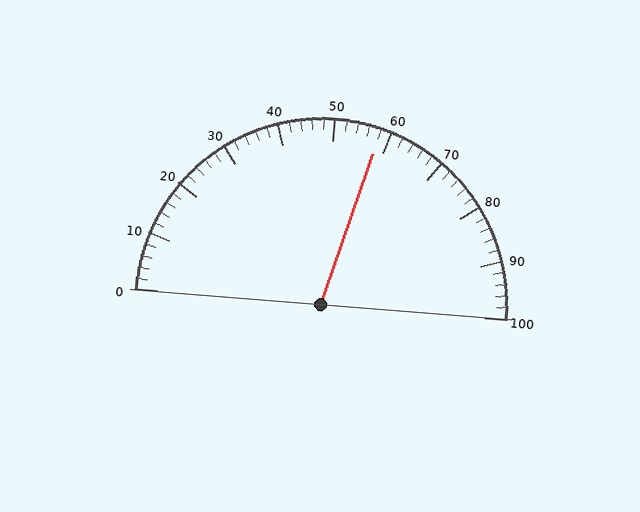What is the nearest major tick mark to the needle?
The nearest major tick mark is 60.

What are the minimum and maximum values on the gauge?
The gauge ranges from 0 to 100.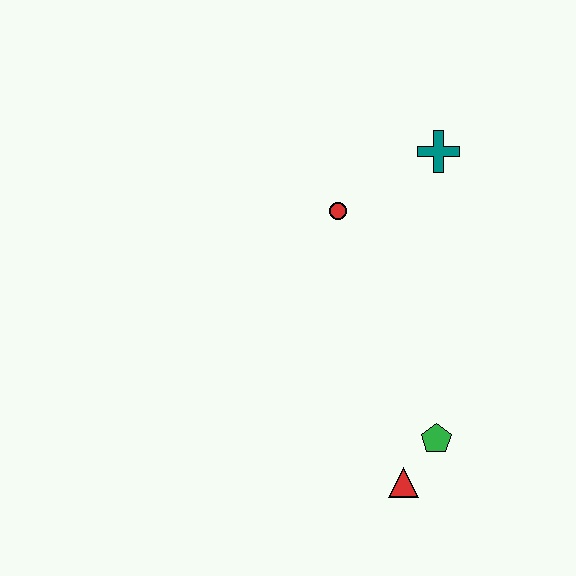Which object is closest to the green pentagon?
The red triangle is closest to the green pentagon.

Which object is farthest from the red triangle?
The teal cross is farthest from the red triangle.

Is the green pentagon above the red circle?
No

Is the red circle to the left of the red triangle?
Yes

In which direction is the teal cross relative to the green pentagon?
The teal cross is above the green pentagon.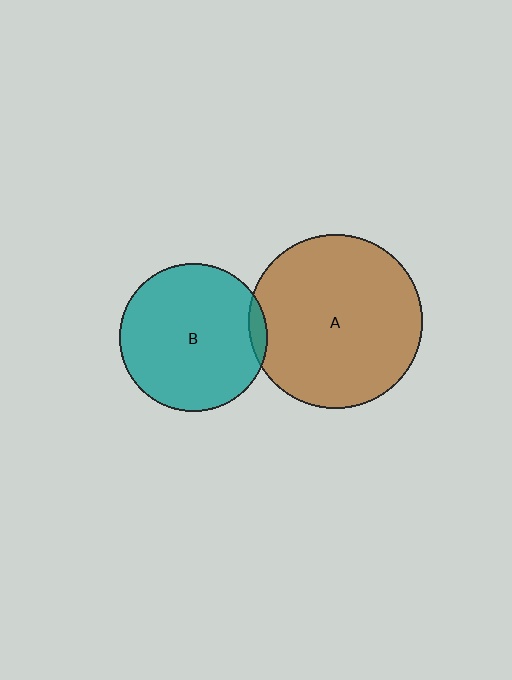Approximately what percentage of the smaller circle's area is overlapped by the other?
Approximately 5%.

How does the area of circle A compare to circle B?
Approximately 1.4 times.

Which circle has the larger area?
Circle A (brown).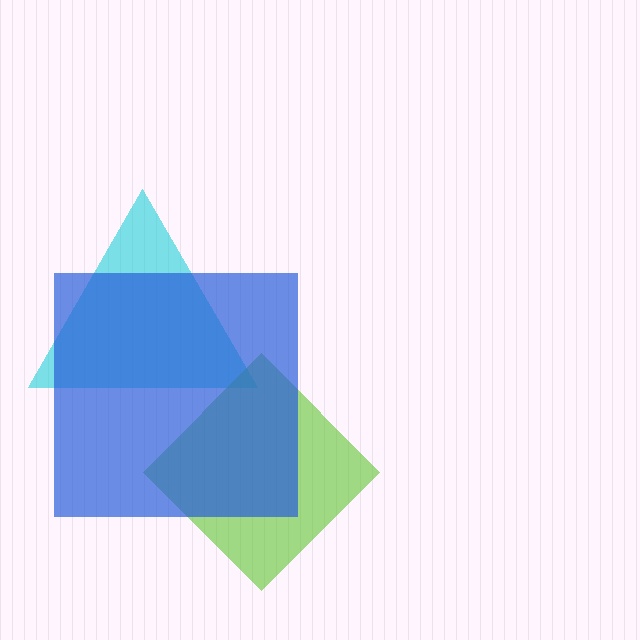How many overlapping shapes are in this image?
There are 3 overlapping shapes in the image.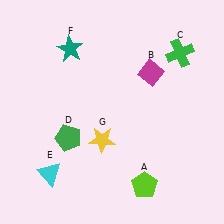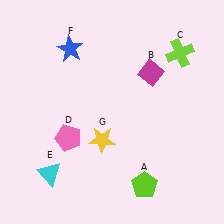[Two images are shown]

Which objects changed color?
C changed from green to lime. D changed from green to pink. F changed from teal to blue.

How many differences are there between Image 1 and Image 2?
There are 3 differences between the two images.